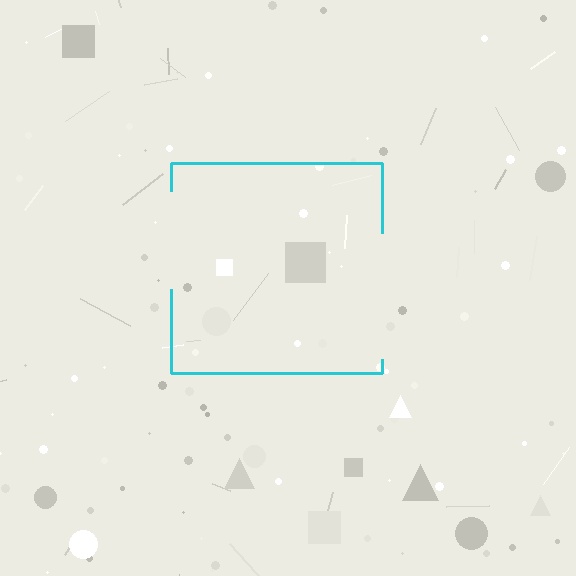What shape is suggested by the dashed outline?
The dashed outline suggests a square.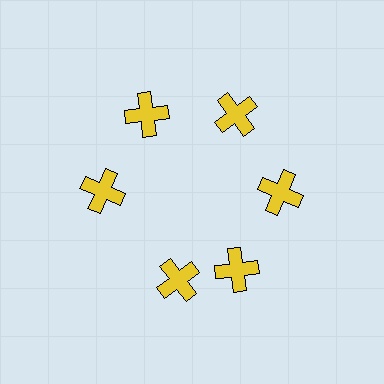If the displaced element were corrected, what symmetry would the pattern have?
It would have 6-fold rotational symmetry — the pattern would map onto itself every 60 degrees.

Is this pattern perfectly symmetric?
No. The 6 yellow crosses are arranged in a ring, but one element near the 7 o'clock position is rotated out of alignment along the ring, breaking the 6-fold rotational symmetry.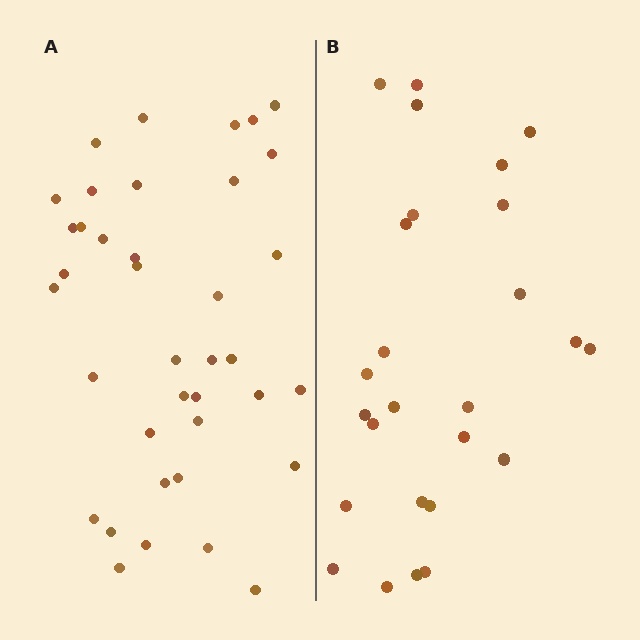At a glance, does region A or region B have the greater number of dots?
Region A (the left region) has more dots.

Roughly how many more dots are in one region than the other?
Region A has roughly 12 or so more dots than region B.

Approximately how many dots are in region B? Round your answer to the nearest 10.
About 30 dots. (The exact count is 26, which rounds to 30.)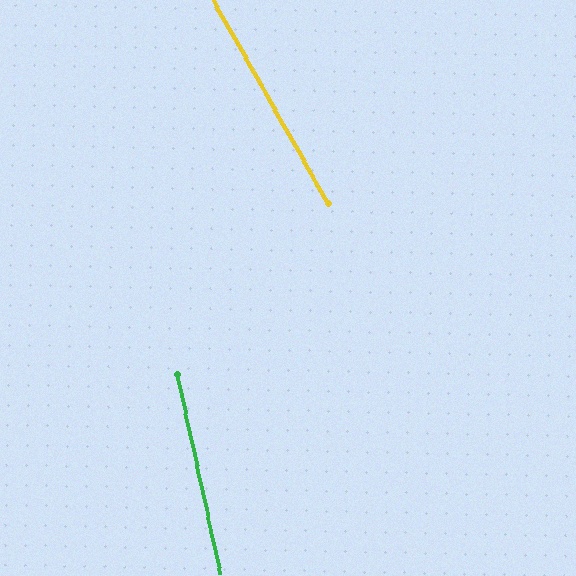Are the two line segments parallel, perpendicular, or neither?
Neither parallel nor perpendicular — they differ by about 17°.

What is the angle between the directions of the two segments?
Approximately 17 degrees.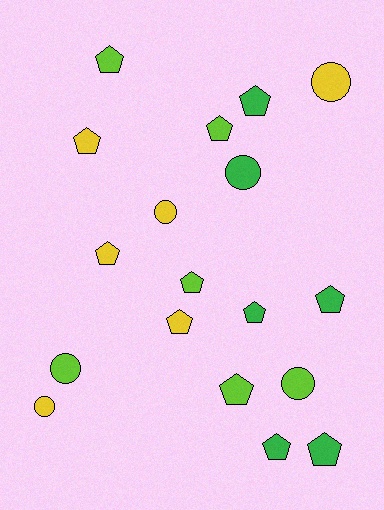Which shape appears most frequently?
Pentagon, with 12 objects.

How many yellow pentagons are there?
There are 3 yellow pentagons.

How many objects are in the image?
There are 18 objects.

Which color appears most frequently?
Green, with 6 objects.